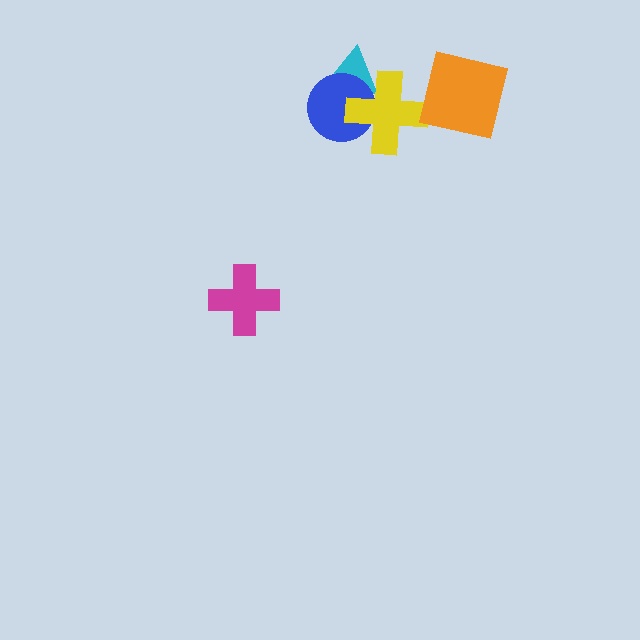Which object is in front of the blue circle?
The yellow cross is in front of the blue circle.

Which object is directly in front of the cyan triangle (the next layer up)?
The blue circle is directly in front of the cyan triangle.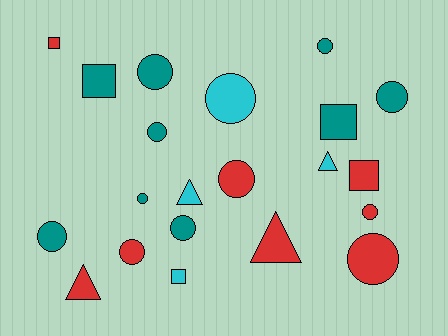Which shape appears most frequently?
Circle, with 12 objects.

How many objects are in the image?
There are 21 objects.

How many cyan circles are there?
There is 1 cyan circle.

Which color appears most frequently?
Teal, with 9 objects.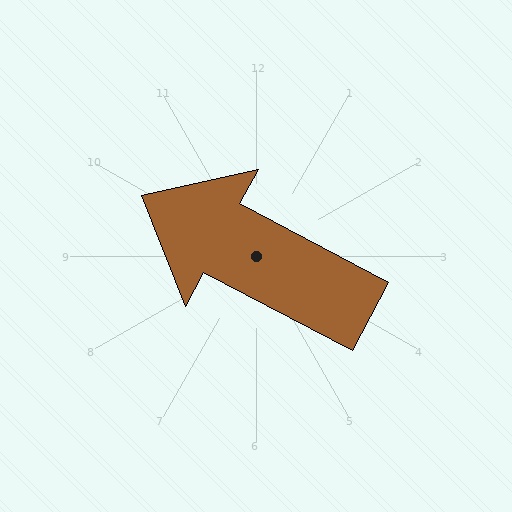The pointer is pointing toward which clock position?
Roughly 10 o'clock.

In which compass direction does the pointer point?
Northwest.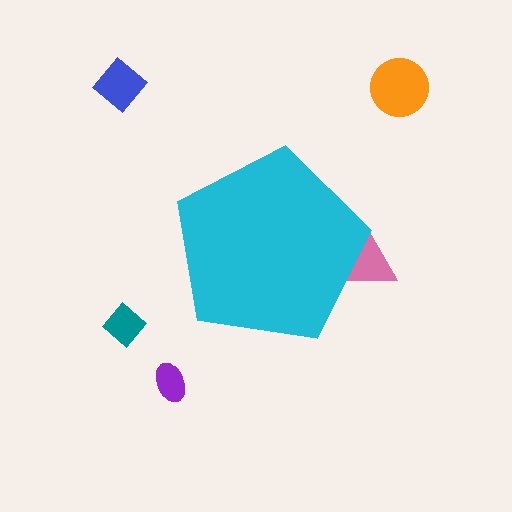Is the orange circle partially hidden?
No, the orange circle is fully visible.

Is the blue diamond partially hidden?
No, the blue diamond is fully visible.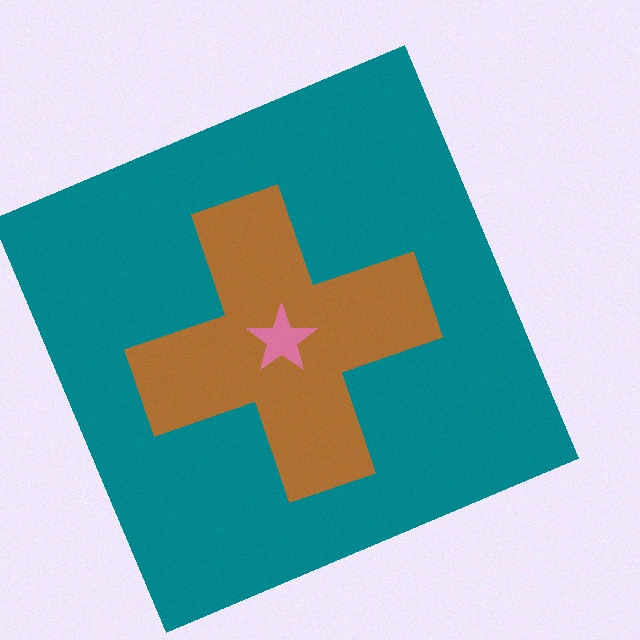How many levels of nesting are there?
3.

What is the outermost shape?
The teal square.